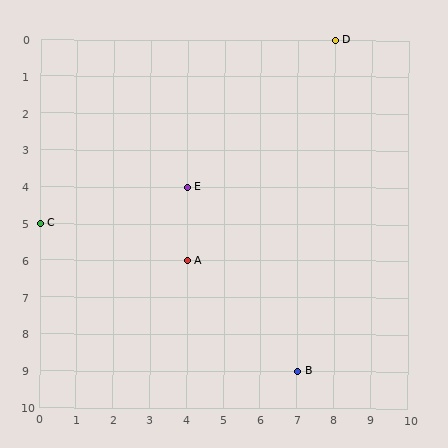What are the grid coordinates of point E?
Point E is at grid coordinates (4, 4).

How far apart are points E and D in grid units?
Points E and D are 4 columns and 4 rows apart (about 5.7 grid units diagonally).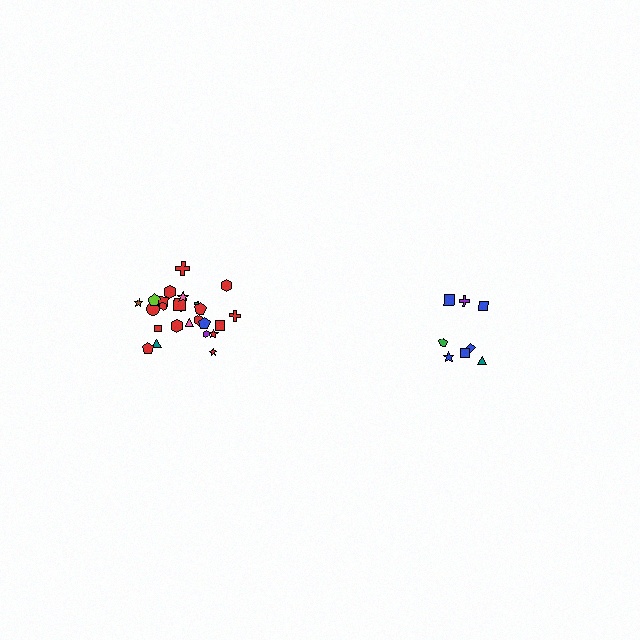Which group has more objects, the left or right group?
The left group.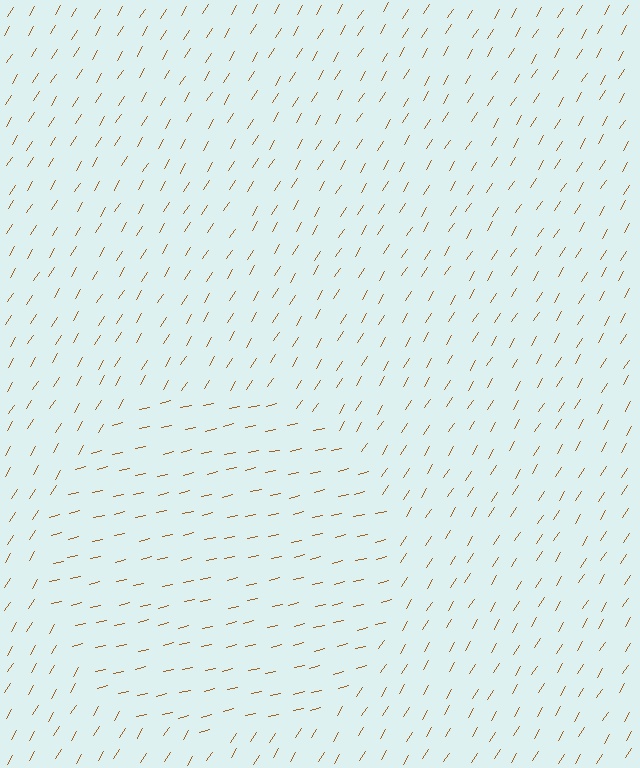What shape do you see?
I see a circle.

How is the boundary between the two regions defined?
The boundary is defined purely by a change in line orientation (approximately 45 degrees difference). All lines are the same color and thickness.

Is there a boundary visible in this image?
Yes, there is a texture boundary formed by a change in line orientation.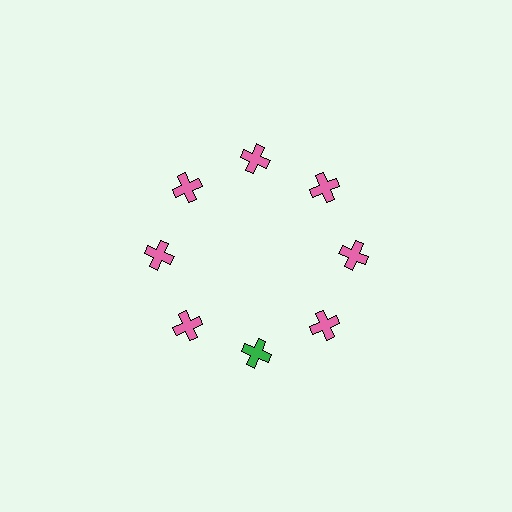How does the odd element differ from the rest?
It has a different color: green instead of pink.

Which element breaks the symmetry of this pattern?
The green cross at roughly the 6 o'clock position breaks the symmetry. All other shapes are pink crosses.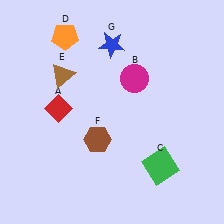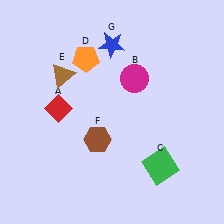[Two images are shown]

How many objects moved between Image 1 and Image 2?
1 object moved between the two images.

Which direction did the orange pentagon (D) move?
The orange pentagon (D) moved down.